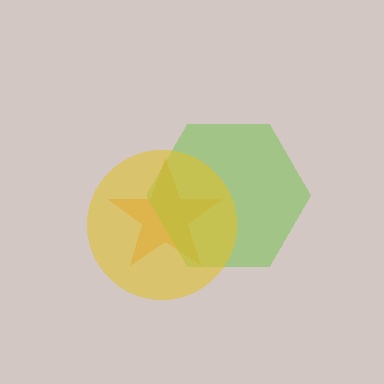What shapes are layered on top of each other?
The layered shapes are: an orange star, a lime hexagon, a yellow circle.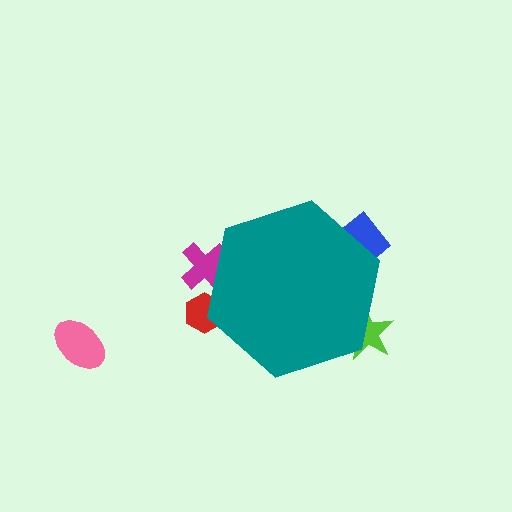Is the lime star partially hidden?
Yes, the lime star is partially hidden behind the teal hexagon.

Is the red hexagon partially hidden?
Yes, the red hexagon is partially hidden behind the teal hexagon.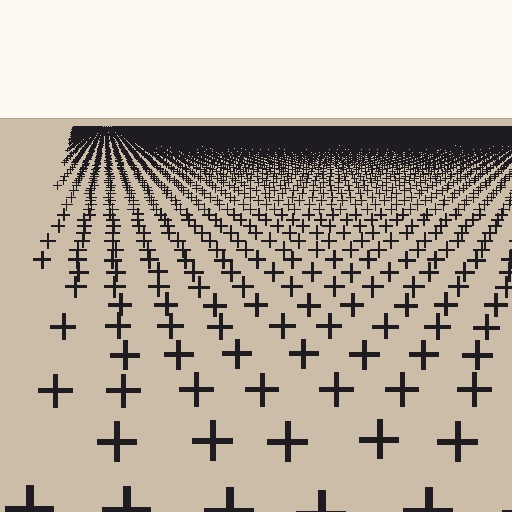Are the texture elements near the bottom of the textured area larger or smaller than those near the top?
Larger. Near the bottom, elements are closer to the viewer and appear at a bigger on-screen size.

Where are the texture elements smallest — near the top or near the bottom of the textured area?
Near the top.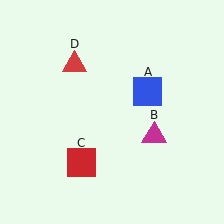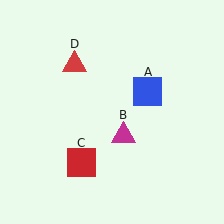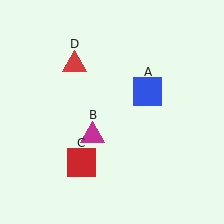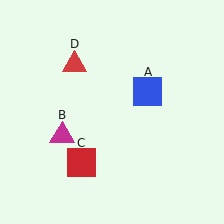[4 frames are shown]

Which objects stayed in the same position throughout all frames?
Blue square (object A) and red square (object C) and red triangle (object D) remained stationary.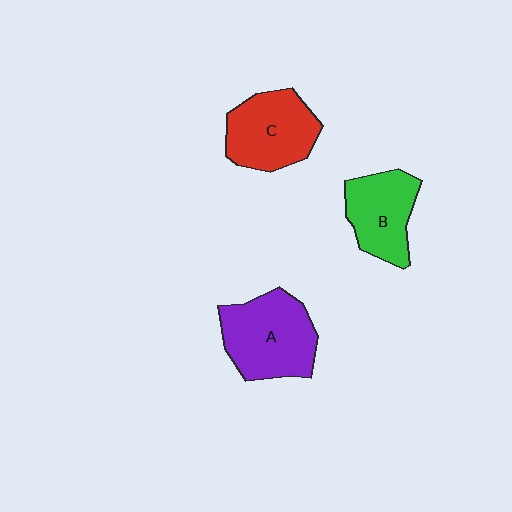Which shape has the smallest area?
Shape B (green).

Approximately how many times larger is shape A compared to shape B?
Approximately 1.3 times.